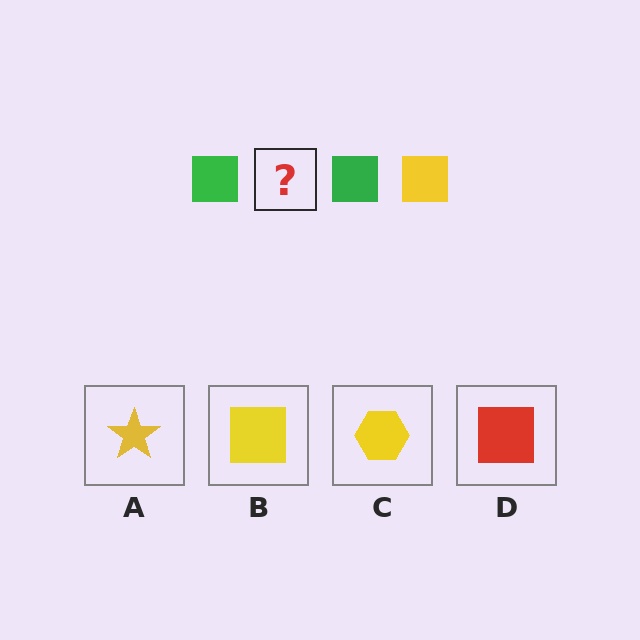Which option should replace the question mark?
Option B.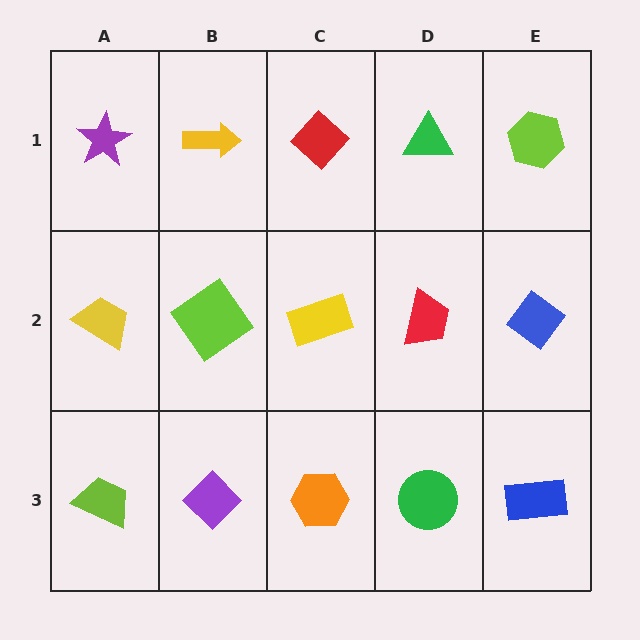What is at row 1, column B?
A yellow arrow.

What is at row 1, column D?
A green triangle.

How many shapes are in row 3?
5 shapes.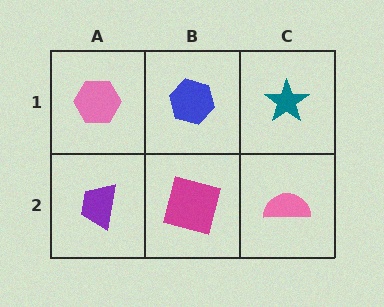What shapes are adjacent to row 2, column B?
A blue hexagon (row 1, column B), a purple trapezoid (row 2, column A), a pink semicircle (row 2, column C).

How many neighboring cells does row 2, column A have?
2.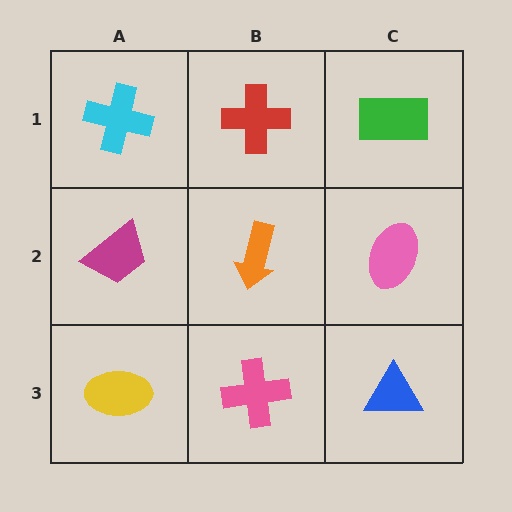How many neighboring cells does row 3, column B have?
3.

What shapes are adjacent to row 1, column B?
An orange arrow (row 2, column B), a cyan cross (row 1, column A), a green rectangle (row 1, column C).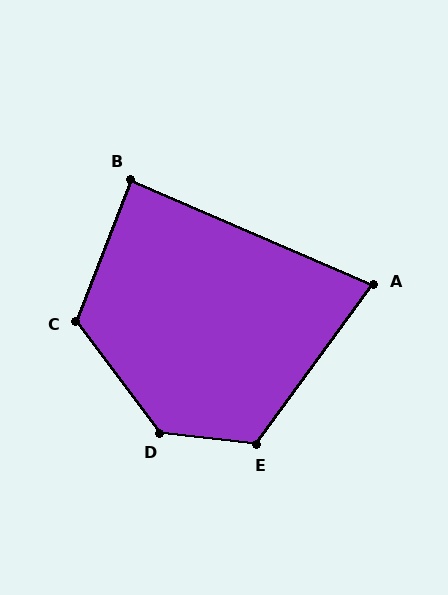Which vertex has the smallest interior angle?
A, at approximately 77 degrees.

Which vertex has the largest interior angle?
D, at approximately 133 degrees.